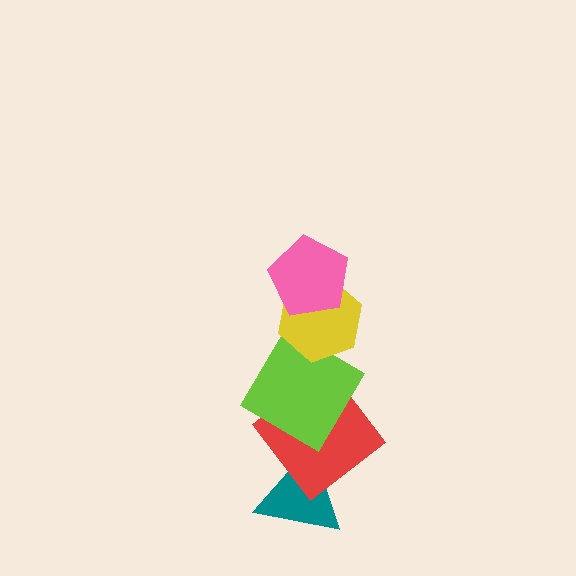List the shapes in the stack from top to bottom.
From top to bottom: the pink pentagon, the yellow hexagon, the lime diamond, the red diamond, the teal triangle.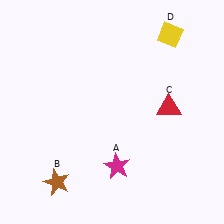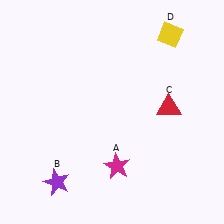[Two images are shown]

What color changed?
The star (B) changed from brown in Image 1 to purple in Image 2.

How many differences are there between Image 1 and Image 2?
There is 1 difference between the two images.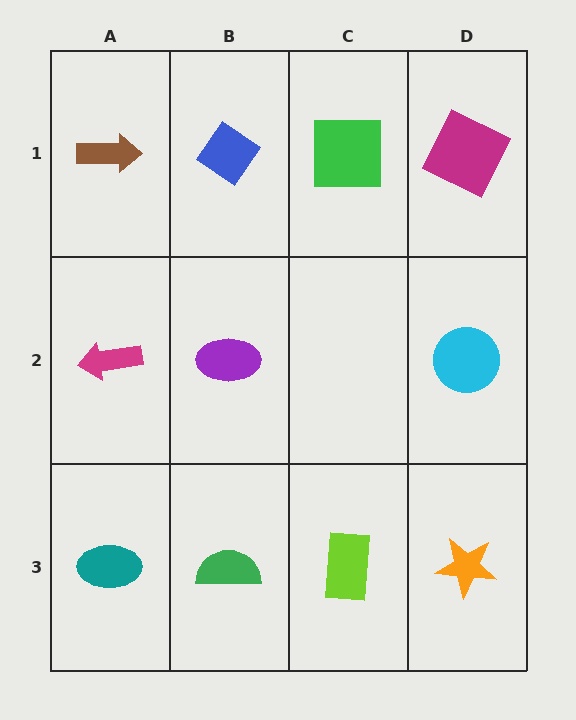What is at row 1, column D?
A magenta square.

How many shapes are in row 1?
4 shapes.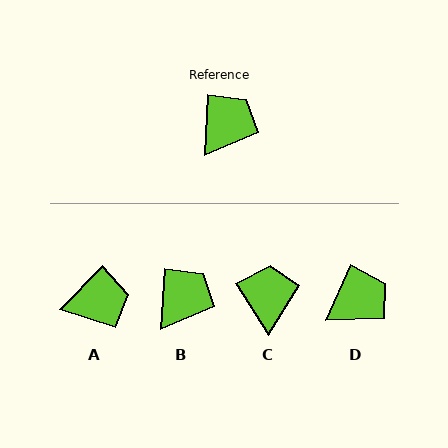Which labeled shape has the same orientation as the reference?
B.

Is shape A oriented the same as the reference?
No, it is off by about 41 degrees.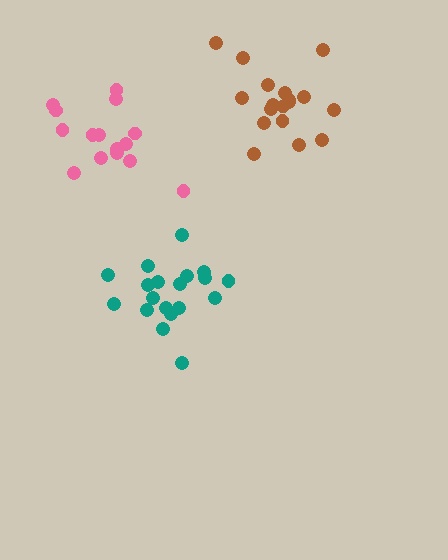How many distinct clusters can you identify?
There are 3 distinct clusters.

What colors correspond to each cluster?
The clusters are colored: brown, pink, teal.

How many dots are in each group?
Group 1: 18 dots, Group 2: 15 dots, Group 3: 19 dots (52 total).